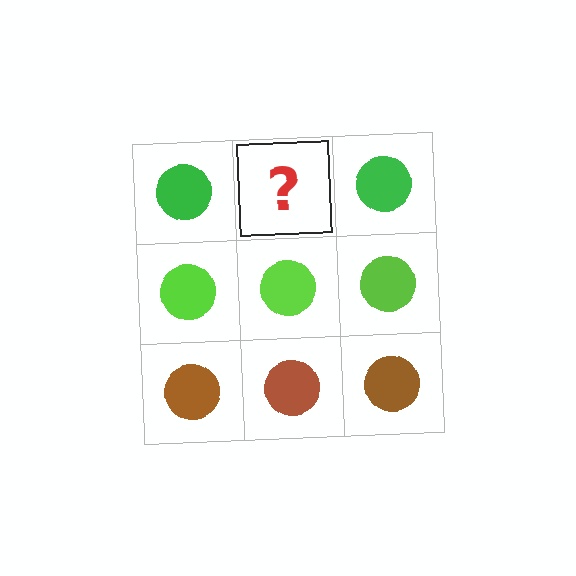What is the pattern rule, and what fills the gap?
The rule is that each row has a consistent color. The gap should be filled with a green circle.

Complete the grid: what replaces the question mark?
The question mark should be replaced with a green circle.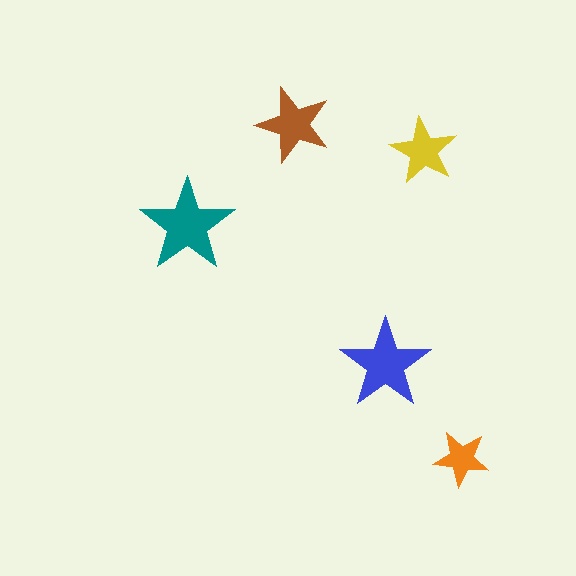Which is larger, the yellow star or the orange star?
The yellow one.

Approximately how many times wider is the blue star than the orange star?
About 1.5 times wider.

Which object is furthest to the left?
The teal star is leftmost.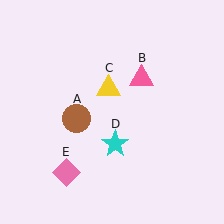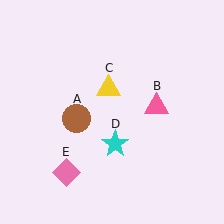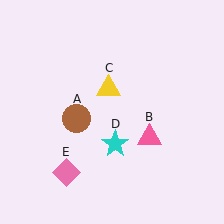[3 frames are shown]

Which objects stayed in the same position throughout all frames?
Brown circle (object A) and yellow triangle (object C) and cyan star (object D) and pink diamond (object E) remained stationary.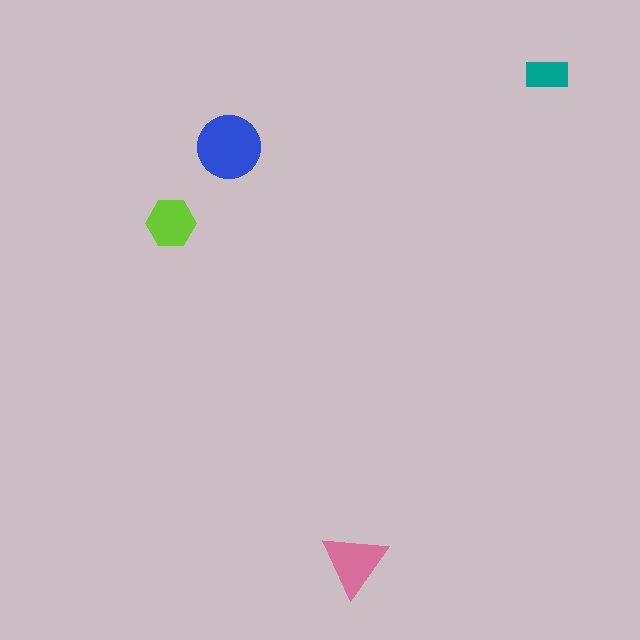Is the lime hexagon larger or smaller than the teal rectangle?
Larger.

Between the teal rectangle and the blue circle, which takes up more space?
The blue circle.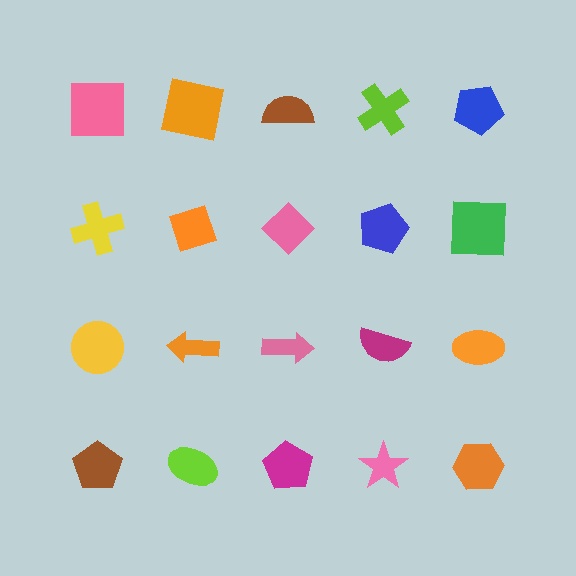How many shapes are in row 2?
5 shapes.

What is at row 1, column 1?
A pink square.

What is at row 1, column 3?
A brown semicircle.